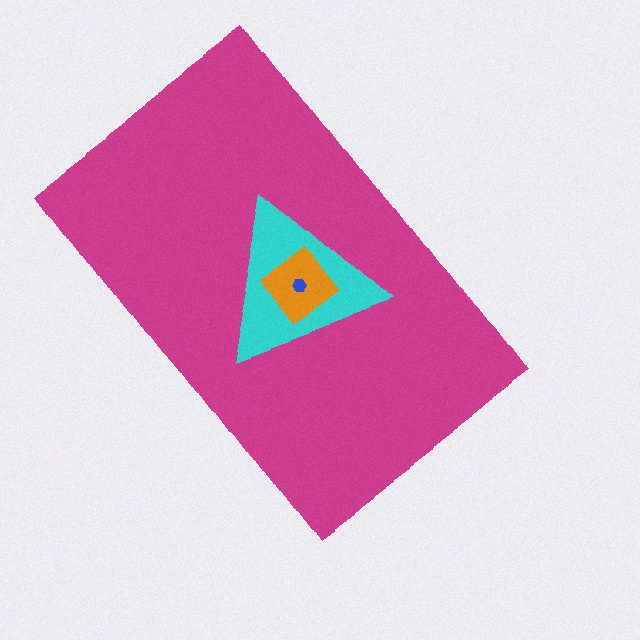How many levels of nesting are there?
4.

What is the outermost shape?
The magenta rectangle.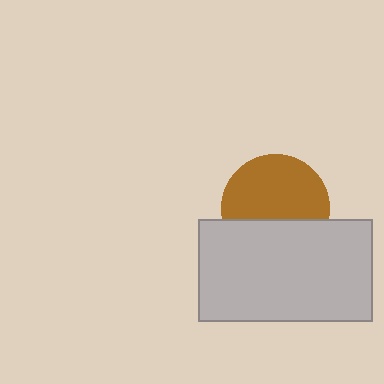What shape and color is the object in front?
The object in front is a light gray rectangle.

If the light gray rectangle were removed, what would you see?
You would see the complete brown circle.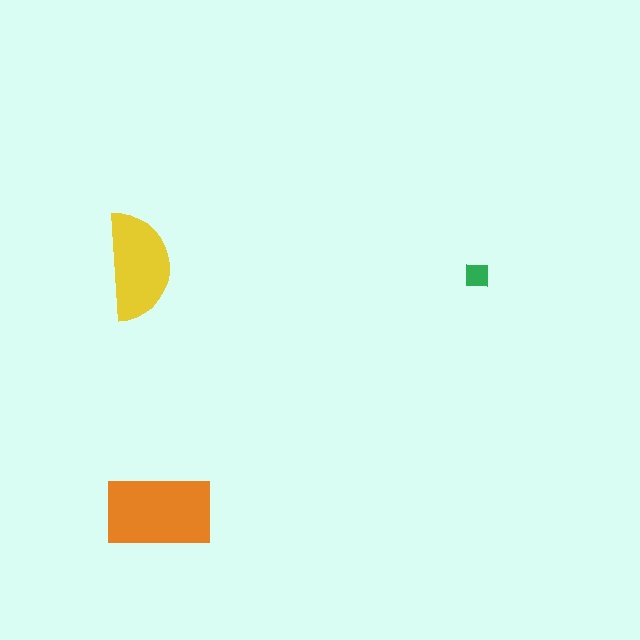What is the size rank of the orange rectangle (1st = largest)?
1st.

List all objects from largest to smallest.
The orange rectangle, the yellow semicircle, the green square.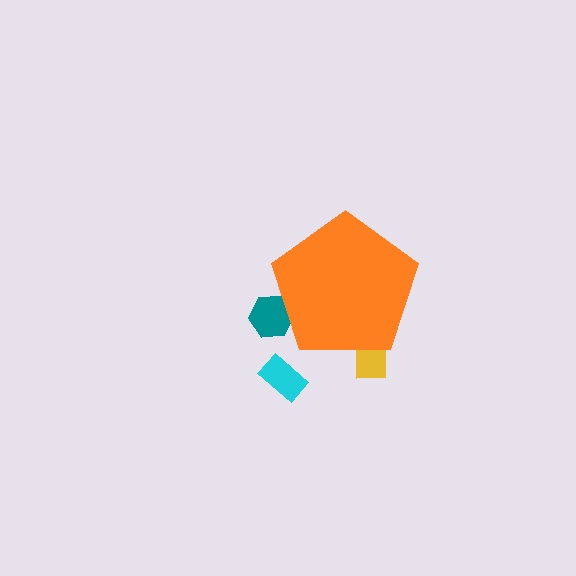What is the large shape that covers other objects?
An orange pentagon.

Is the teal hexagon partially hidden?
Yes, the teal hexagon is partially hidden behind the orange pentagon.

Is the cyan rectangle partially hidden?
No, the cyan rectangle is fully visible.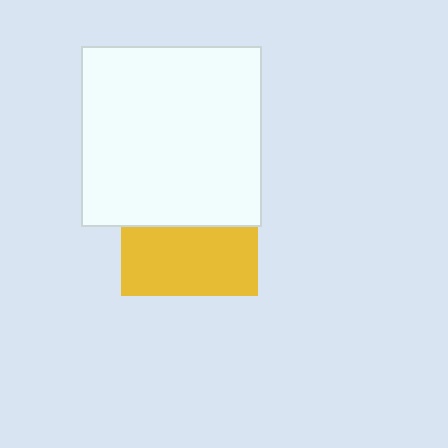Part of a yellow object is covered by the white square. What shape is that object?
It is a square.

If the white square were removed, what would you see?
You would see the complete yellow square.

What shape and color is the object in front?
The object in front is a white square.